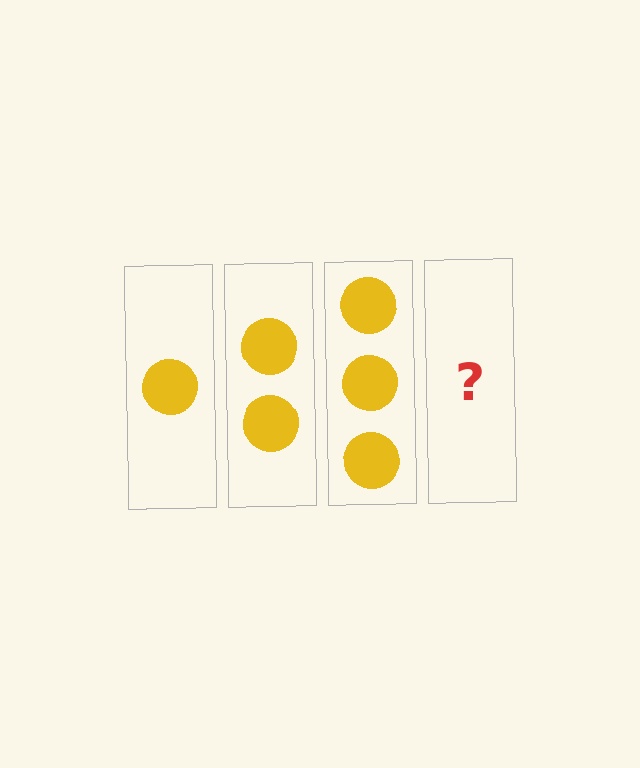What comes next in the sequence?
The next element should be 4 circles.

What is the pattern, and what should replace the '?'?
The pattern is that each step adds one more circle. The '?' should be 4 circles.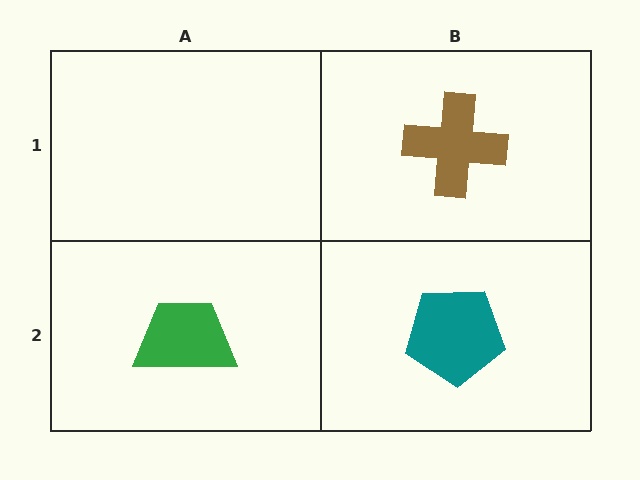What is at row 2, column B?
A teal pentagon.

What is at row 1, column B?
A brown cross.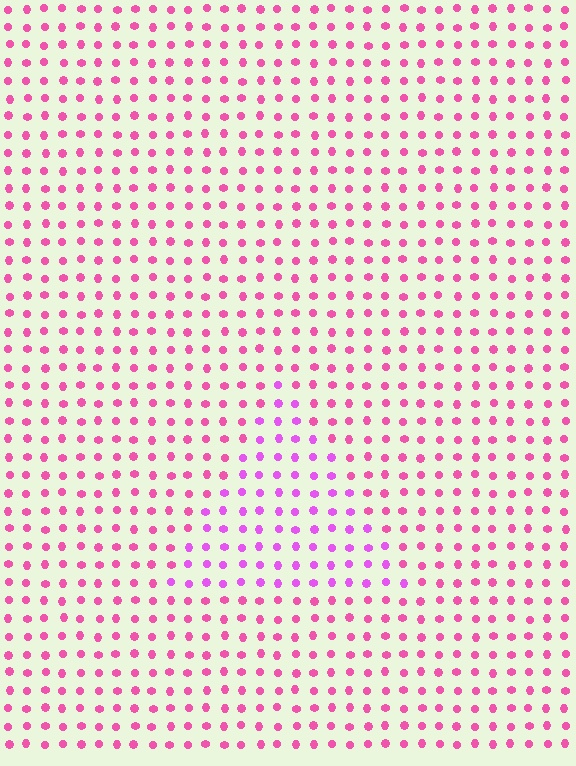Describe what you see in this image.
The image is filled with small pink elements in a uniform arrangement. A triangle-shaped region is visible where the elements are tinted to a slightly different hue, forming a subtle color boundary.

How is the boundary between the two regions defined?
The boundary is defined purely by a slight shift in hue (about 30 degrees). Spacing, size, and orientation are identical on both sides.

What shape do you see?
I see a triangle.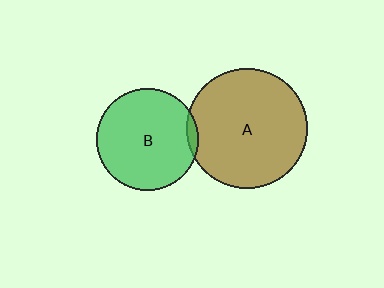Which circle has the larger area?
Circle A (brown).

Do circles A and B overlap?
Yes.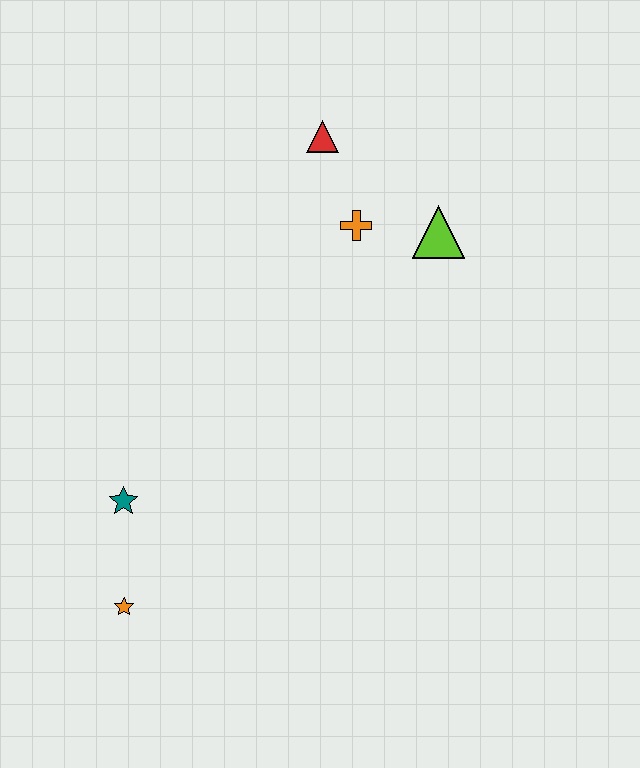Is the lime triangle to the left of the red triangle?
No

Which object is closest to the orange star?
The teal star is closest to the orange star.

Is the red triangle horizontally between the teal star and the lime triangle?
Yes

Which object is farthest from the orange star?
The red triangle is farthest from the orange star.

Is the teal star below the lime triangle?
Yes